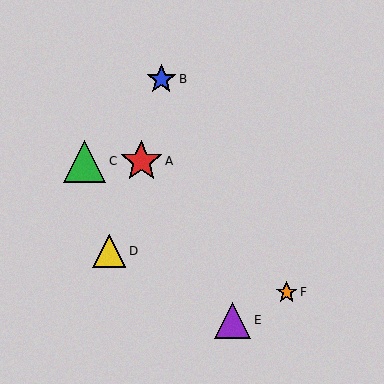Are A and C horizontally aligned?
Yes, both are at y≈161.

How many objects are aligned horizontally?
2 objects (A, C) are aligned horizontally.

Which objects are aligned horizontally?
Objects A, C are aligned horizontally.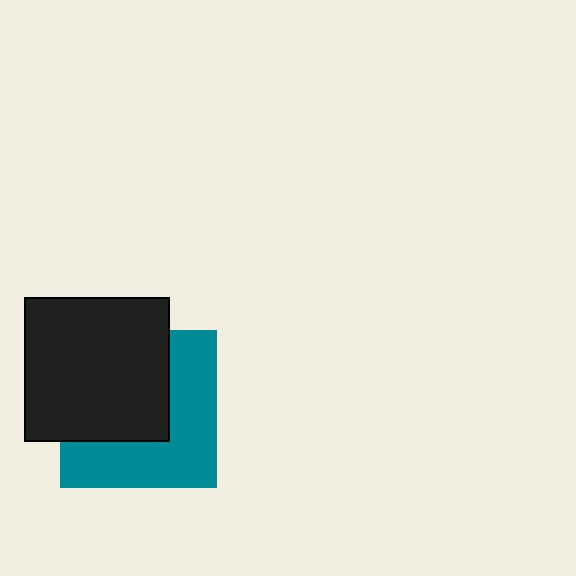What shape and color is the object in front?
The object in front is a black square.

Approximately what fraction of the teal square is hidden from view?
Roughly 49% of the teal square is hidden behind the black square.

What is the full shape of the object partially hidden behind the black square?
The partially hidden object is a teal square.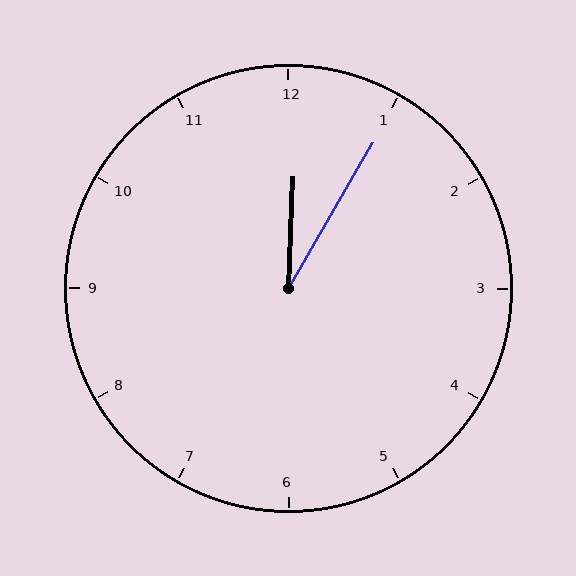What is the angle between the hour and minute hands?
Approximately 28 degrees.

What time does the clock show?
12:05.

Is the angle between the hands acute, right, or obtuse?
It is acute.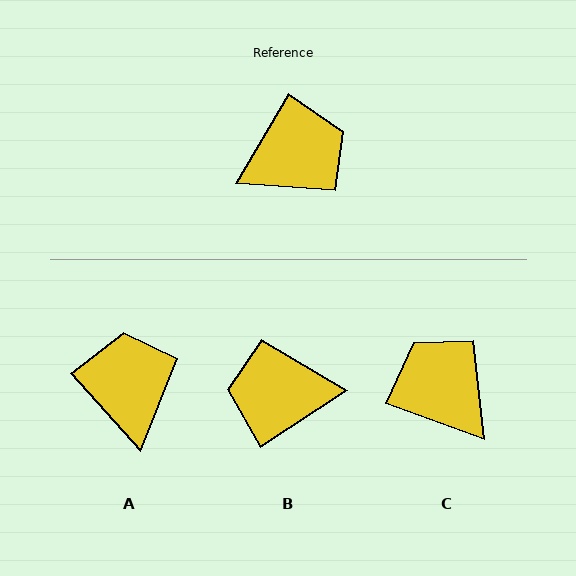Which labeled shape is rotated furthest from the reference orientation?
B, about 153 degrees away.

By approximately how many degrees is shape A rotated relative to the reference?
Approximately 72 degrees counter-clockwise.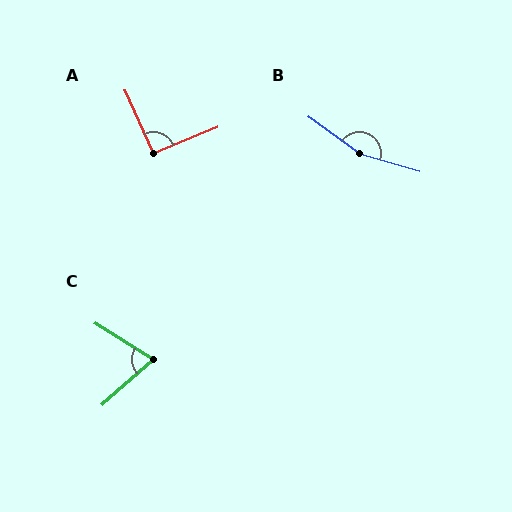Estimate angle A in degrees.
Approximately 92 degrees.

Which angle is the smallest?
C, at approximately 74 degrees.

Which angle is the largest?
B, at approximately 160 degrees.